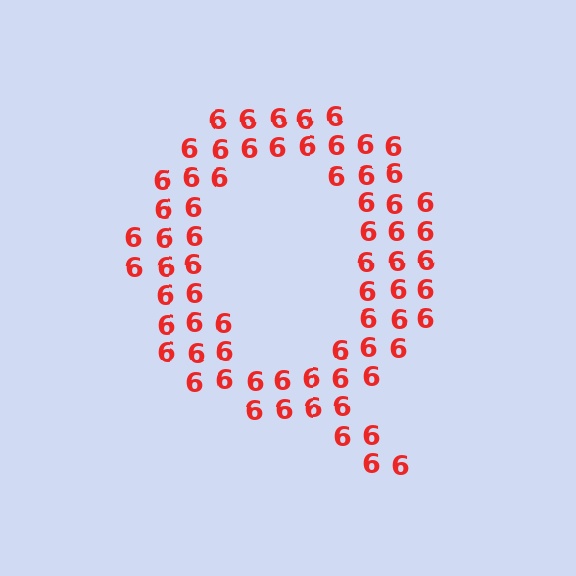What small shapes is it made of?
It is made of small digit 6's.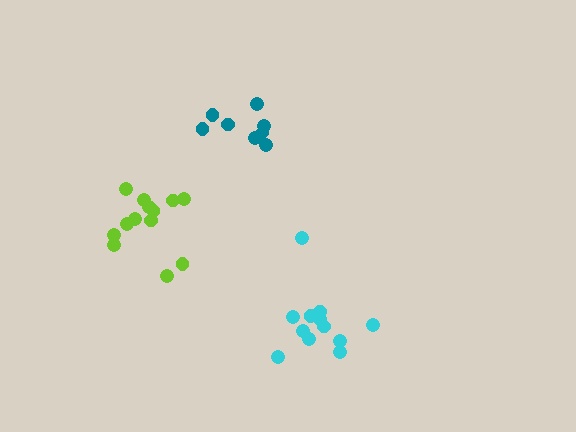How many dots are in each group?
Group 1: 12 dots, Group 2: 13 dots, Group 3: 8 dots (33 total).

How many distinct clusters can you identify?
There are 3 distinct clusters.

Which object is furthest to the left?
The lime cluster is leftmost.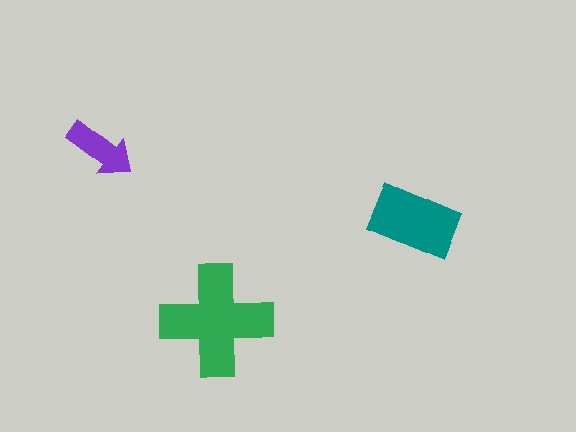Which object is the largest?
The green cross.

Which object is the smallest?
The purple arrow.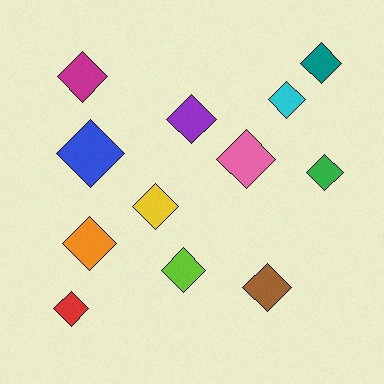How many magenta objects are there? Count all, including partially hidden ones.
There is 1 magenta object.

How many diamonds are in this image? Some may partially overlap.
There are 12 diamonds.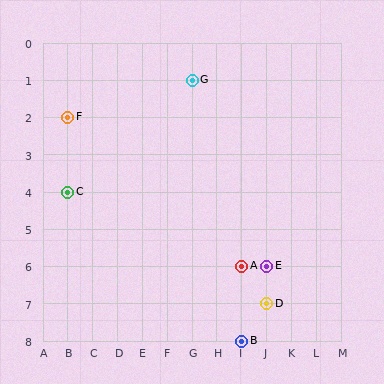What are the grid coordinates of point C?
Point C is at grid coordinates (B, 4).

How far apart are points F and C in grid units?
Points F and C are 2 rows apart.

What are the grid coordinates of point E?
Point E is at grid coordinates (J, 6).